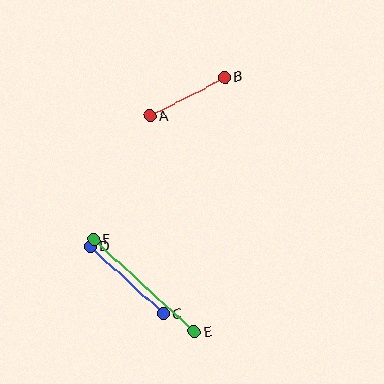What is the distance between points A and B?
The distance is approximately 84 pixels.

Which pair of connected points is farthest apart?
Points E and F are farthest apart.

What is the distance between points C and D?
The distance is approximately 100 pixels.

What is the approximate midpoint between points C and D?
The midpoint is at approximately (126, 280) pixels.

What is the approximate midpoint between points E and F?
The midpoint is at approximately (144, 286) pixels.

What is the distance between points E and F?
The distance is approximately 137 pixels.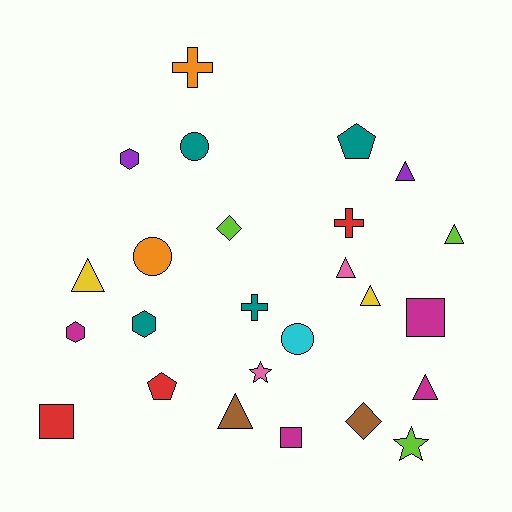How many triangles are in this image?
There are 7 triangles.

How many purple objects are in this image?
There are 2 purple objects.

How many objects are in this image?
There are 25 objects.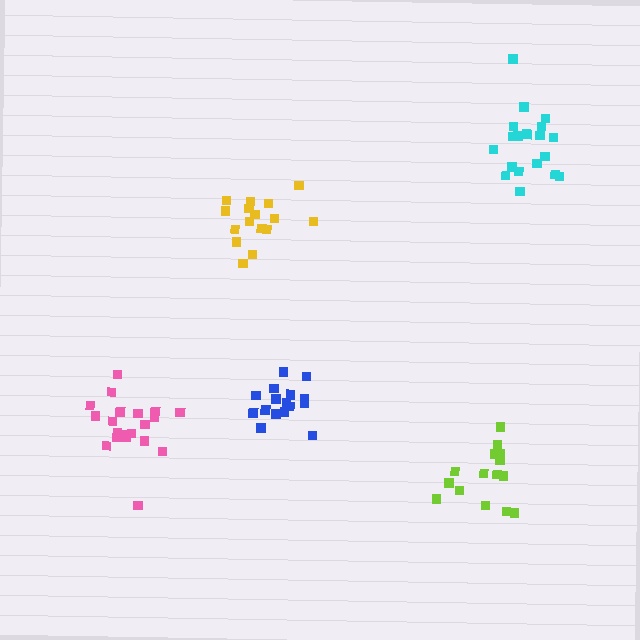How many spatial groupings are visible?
There are 5 spatial groupings.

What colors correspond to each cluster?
The clusters are colored: pink, cyan, yellow, blue, lime.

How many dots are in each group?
Group 1: 20 dots, Group 2: 19 dots, Group 3: 16 dots, Group 4: 16 dots, Group 5: 15 dots (86 total).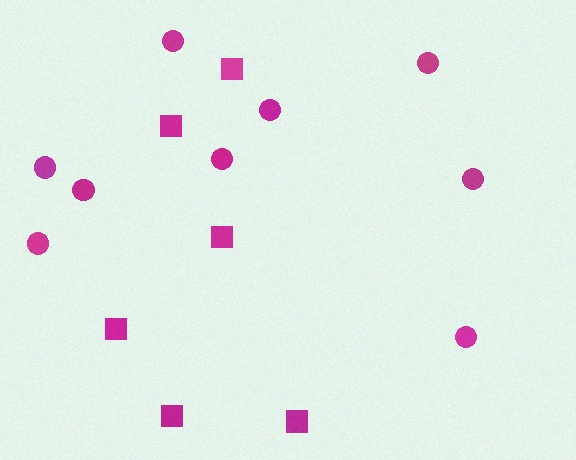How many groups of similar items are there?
There are 2 groups: one group of circles (9) and one group of squares (6).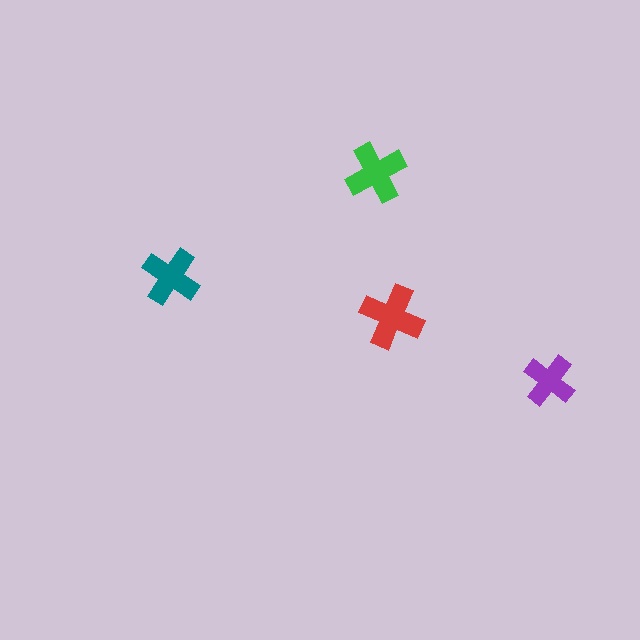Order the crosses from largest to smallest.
the red one, the green one, the teal one, the purple one.